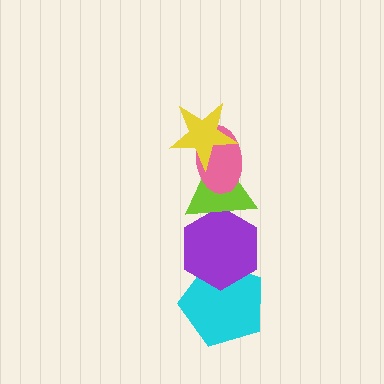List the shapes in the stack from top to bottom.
From top to bottom: the yellow star, the pink ellipse, the lime triangle, the purple hexagon, the cyan pentagon.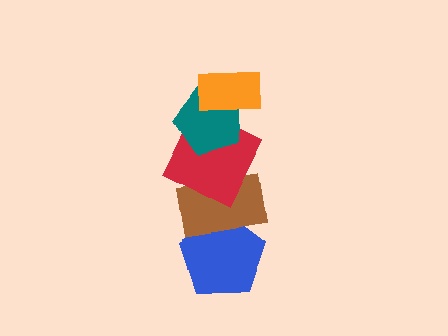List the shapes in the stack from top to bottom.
From top to bottom: the orange rectangle, the teal pentagon, the red square, the brown rectangle, the blue pentagon.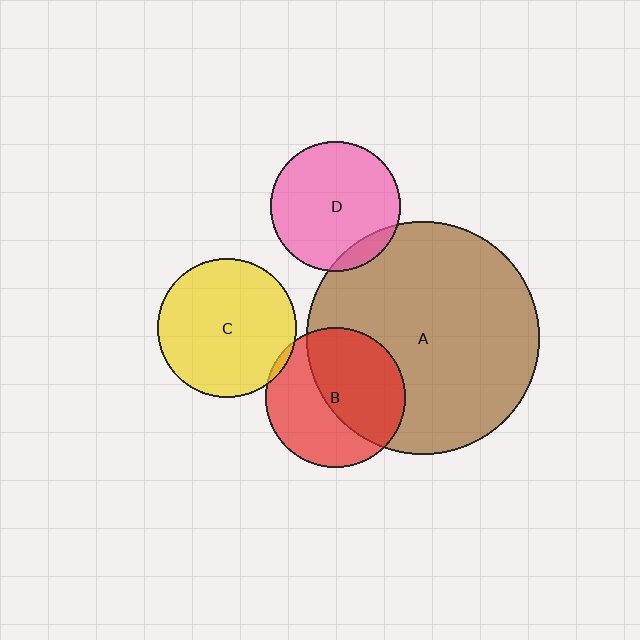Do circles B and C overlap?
Yes.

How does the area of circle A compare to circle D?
Approximately 3.2 times.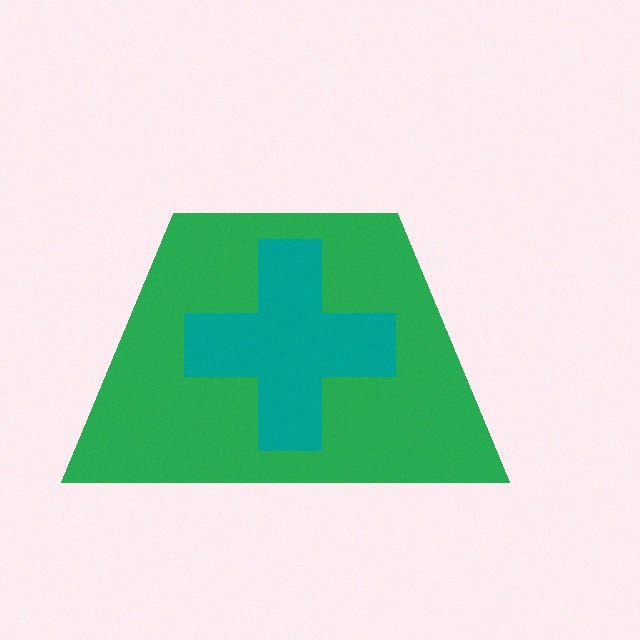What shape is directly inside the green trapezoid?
The teal cross.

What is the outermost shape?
The green trapezoid.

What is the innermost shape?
The teal cross.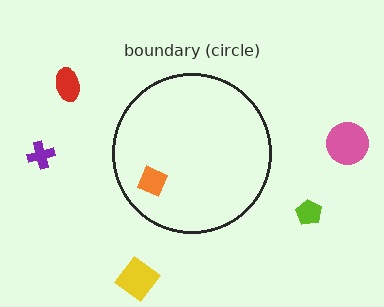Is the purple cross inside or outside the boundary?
Outside.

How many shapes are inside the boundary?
1 inside, 5 outside.